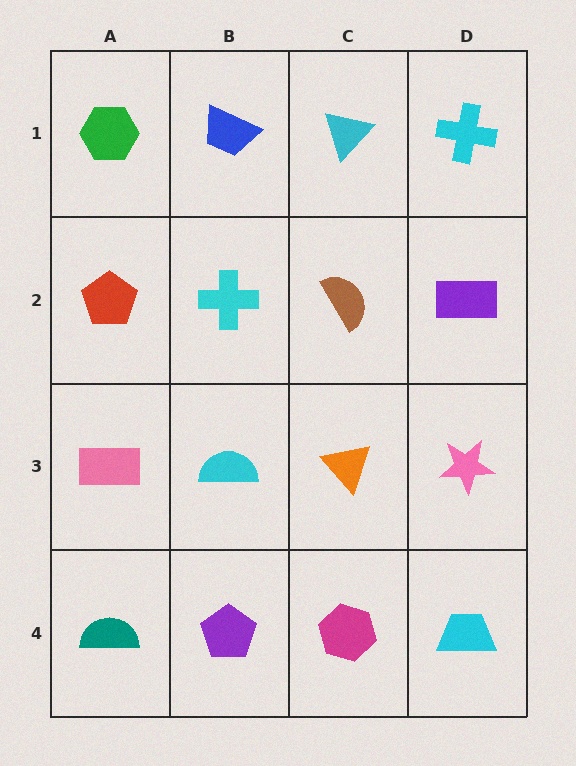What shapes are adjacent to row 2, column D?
A cyan cross (row 1, column D), a pink star (row 3, column D), a brown semicircle (row 2, column C).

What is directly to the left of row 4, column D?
A magenta hexagon.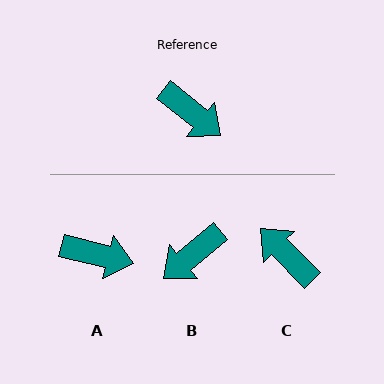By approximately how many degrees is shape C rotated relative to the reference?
Approximately 174 degrees counter-clockwise.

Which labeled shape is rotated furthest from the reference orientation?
C, about 174 degrees away.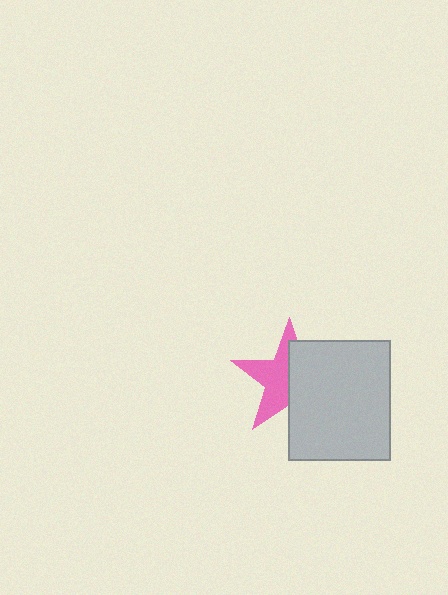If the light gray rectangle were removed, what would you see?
You would see the complete pink star.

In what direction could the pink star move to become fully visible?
The pink star could move left. That would shift it out from behind the light gray rectangle entirely.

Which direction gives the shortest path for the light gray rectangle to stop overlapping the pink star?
Moving right gives the shortest separation.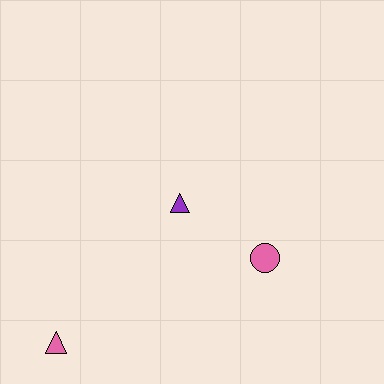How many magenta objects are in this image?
There are no magenta objects.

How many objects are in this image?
There are 3 objects.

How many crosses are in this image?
There are no crosses.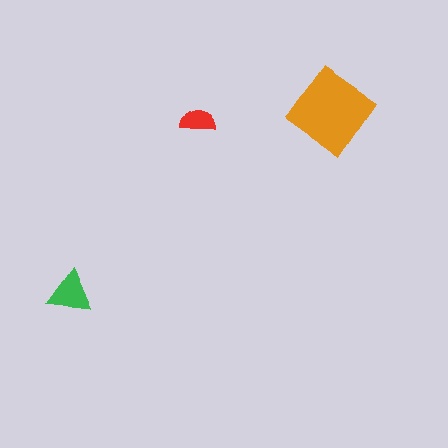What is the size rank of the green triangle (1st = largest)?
2nd.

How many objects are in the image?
There are 3 objects in the image.